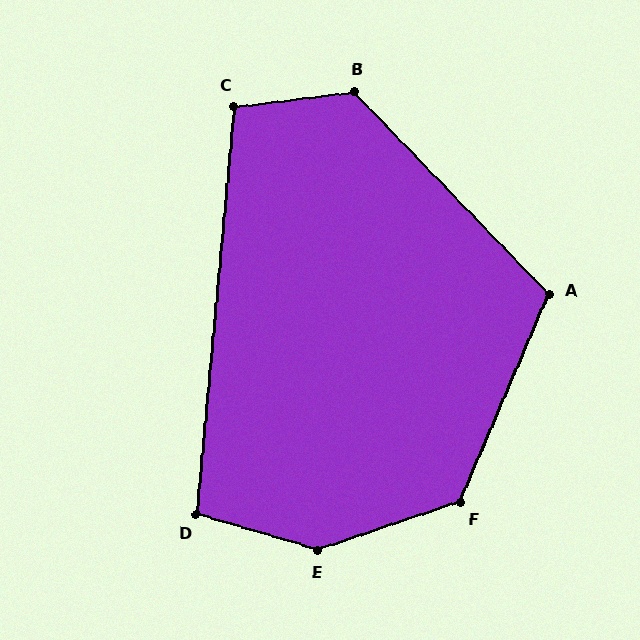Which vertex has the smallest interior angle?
D, at approximately 101 degrees.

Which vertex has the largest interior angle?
E, at approximately 145 degrees.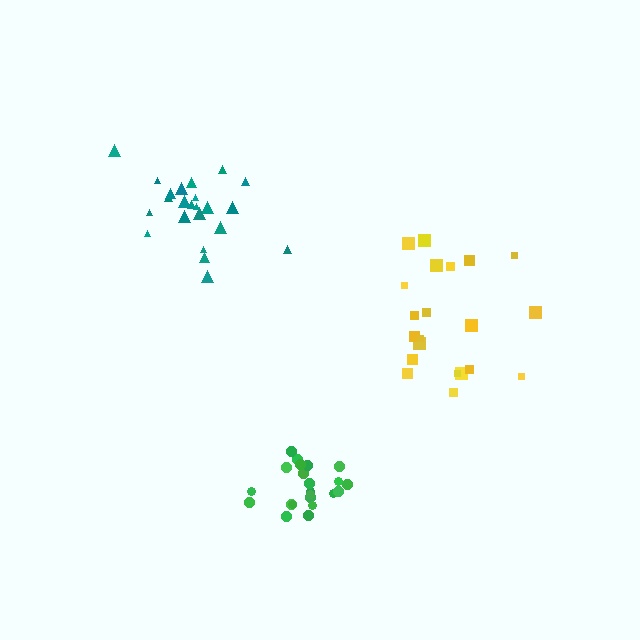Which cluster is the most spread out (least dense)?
Yellow.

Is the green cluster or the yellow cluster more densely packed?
Green.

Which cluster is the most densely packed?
Green.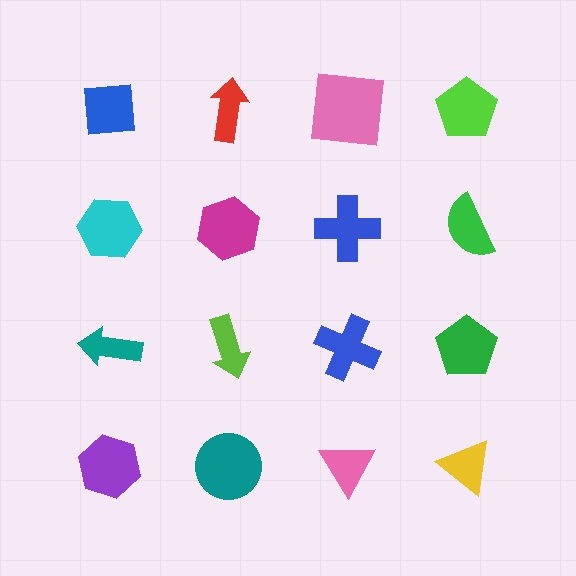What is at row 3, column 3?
A blue cross.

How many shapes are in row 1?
4 shapes.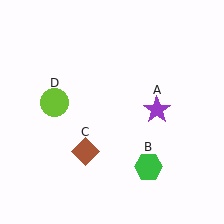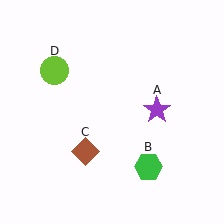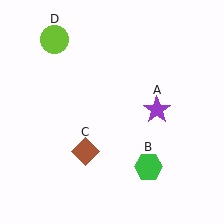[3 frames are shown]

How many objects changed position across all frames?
1 object changed position: lime circle (object D).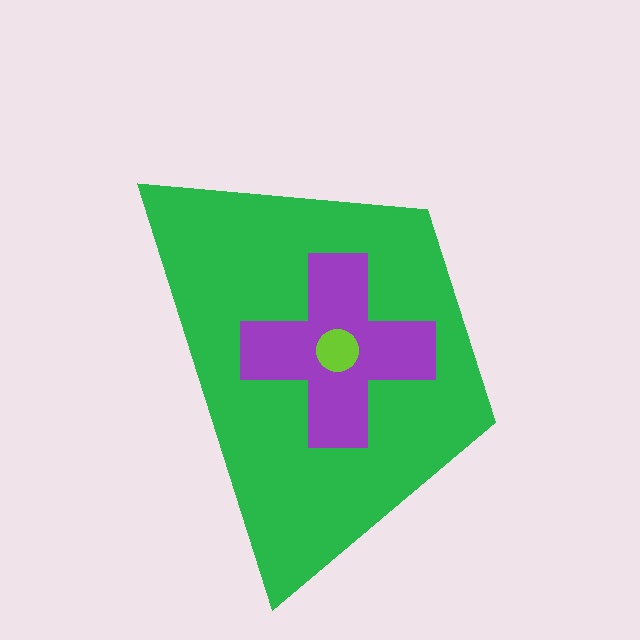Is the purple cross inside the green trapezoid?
Yes.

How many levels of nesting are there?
3.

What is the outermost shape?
The green trapezoid.